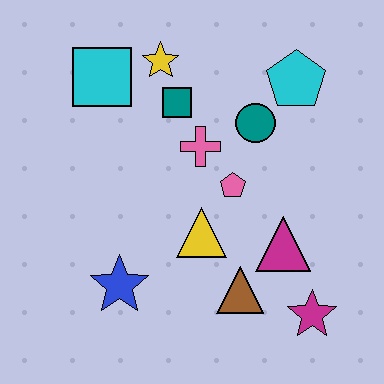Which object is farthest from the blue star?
The cyan pentagon is farthest from the blue star.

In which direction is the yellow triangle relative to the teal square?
The yellow triangle is below the teal square.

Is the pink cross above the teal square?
No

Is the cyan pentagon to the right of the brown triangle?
Yes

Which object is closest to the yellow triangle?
The pink pentagon is closest to the yellow triangle.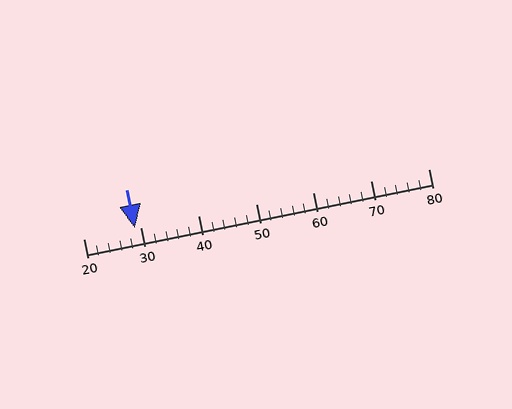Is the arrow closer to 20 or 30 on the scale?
The arrow is closer to 30.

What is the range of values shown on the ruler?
The ruler shows values from 20 to 80.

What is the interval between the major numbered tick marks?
The major tick marks are spaced 10 units apart.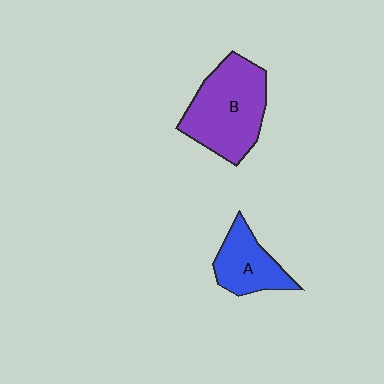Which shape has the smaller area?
Shape A (blue).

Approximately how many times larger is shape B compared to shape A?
Approximately 1.7 times.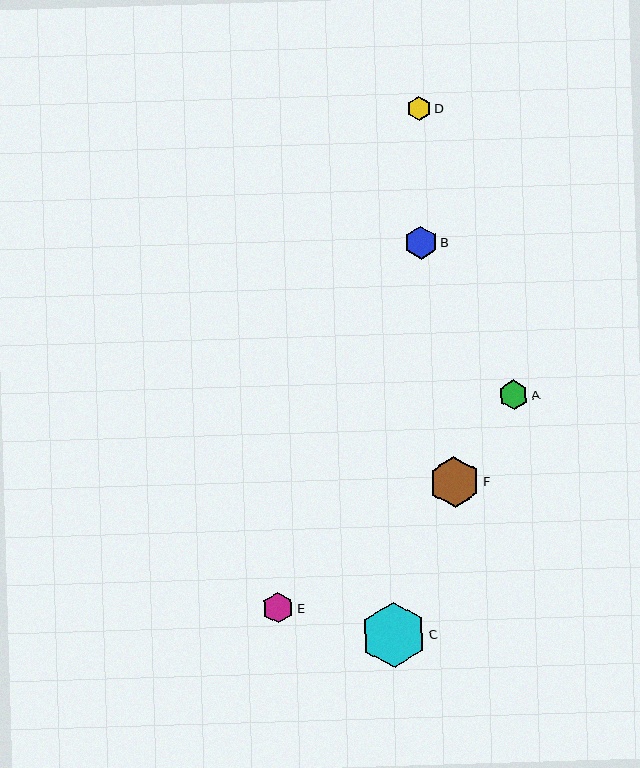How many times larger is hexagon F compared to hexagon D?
Hexagon F is approximately 2.1 times the size of hexagon D.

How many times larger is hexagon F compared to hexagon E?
Hexagon F is approximately 1.6 times the size of hexagon E.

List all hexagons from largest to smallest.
From largest to smallest: C, F, B, E, A, D.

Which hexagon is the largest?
Hexagon C is the largest with a size of approximately 65 pixels.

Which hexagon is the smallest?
Hexagon D is the smallest with a size of approximately 24 pixels.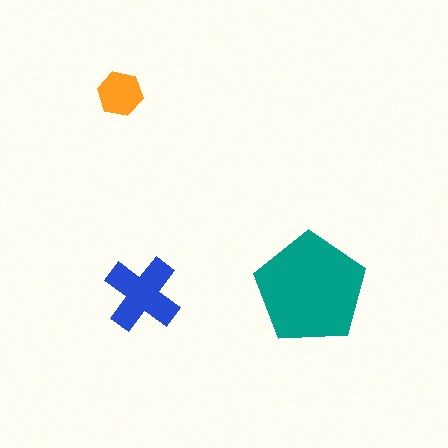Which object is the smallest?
The orange hexagon.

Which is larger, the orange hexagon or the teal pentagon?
The teal pentagon.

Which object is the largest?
The teal pentagon.